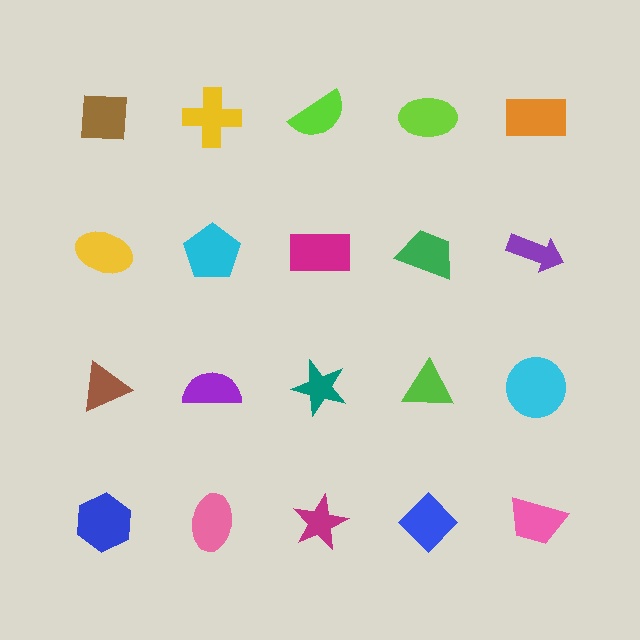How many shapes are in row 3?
5 shapes.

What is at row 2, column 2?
A cyan pentagon.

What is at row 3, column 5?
A cyan circle.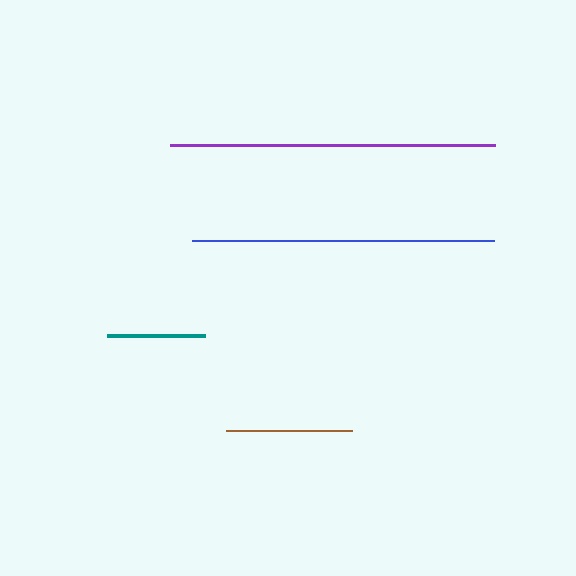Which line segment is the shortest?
The teal line is the shortest at approximately 97 pixels.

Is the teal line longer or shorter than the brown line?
The brown line is longer than the teal line.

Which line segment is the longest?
The purple line is the longest at approximately 325 pixels.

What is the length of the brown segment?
The brown segment is approximately 126 pixels long.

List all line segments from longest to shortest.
From longest to shortest: purple, blue, brown, teal.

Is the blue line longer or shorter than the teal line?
The blue line is longer than the teal line.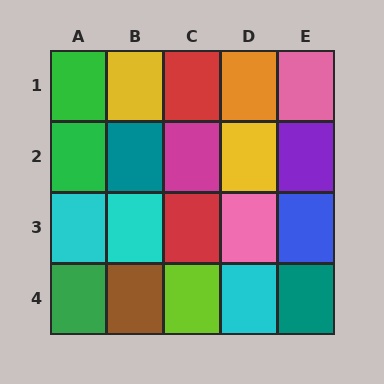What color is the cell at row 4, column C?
Lime.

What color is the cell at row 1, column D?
Orange.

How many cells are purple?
1 cell is purple.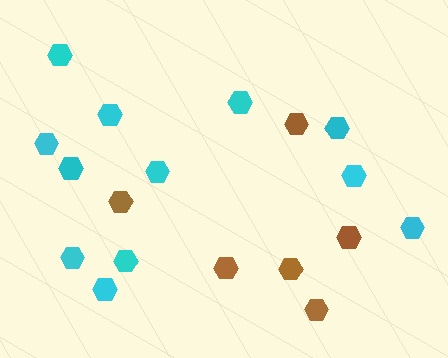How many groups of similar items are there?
There are 2 groups: one group of cyan hexagons (12) and one group of brown hexagons (6).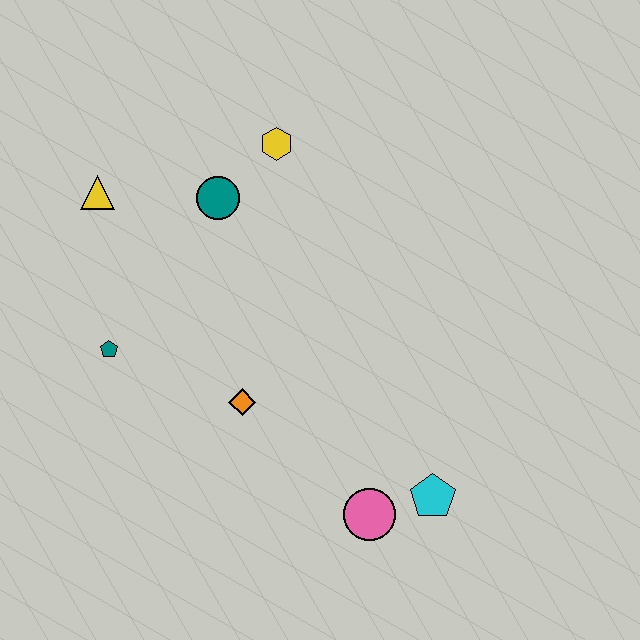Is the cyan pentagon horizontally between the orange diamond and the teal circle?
No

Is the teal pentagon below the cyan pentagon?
No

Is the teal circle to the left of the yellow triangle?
No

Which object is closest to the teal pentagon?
The orange diamond is closest to the teal pentagon.